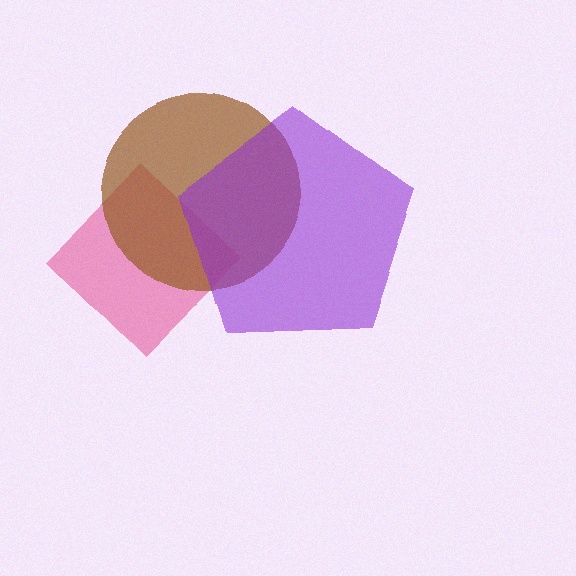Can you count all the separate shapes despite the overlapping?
Yes, there are 3 separate shapes.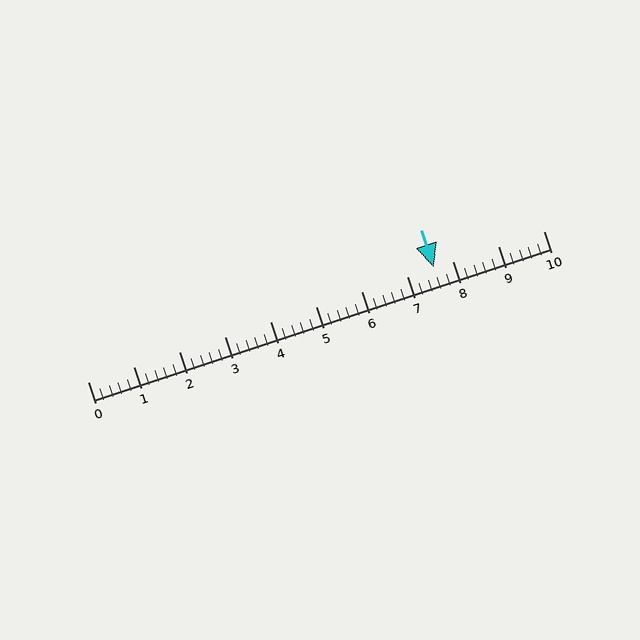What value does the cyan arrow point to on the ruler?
The cyan arrow points to approximately 7.6.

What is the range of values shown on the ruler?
The ruler shows values from 0 to 10.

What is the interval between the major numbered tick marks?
The major tick marks are spaced 1 units apart.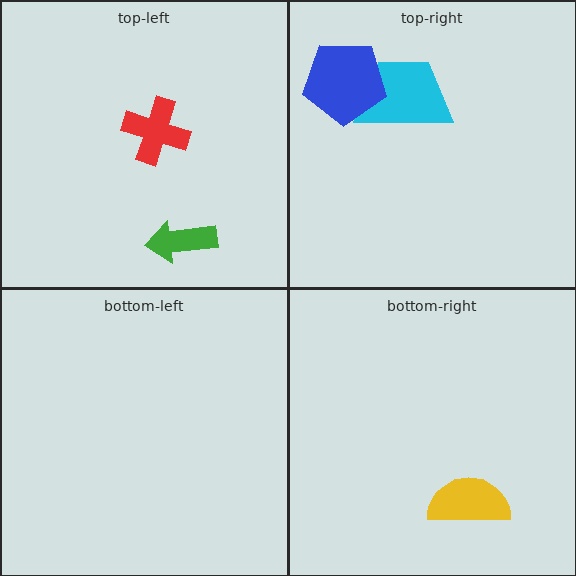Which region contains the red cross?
The top-left region.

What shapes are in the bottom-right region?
The yellow semicircle.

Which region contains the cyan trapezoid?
The top-right region.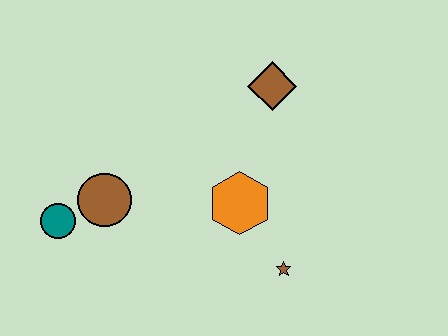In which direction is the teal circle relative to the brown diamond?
The teal circle is to the left of the brown diamond.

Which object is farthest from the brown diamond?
The teal circle is farthest from the brown diamond.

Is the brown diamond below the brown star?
No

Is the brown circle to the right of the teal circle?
Yes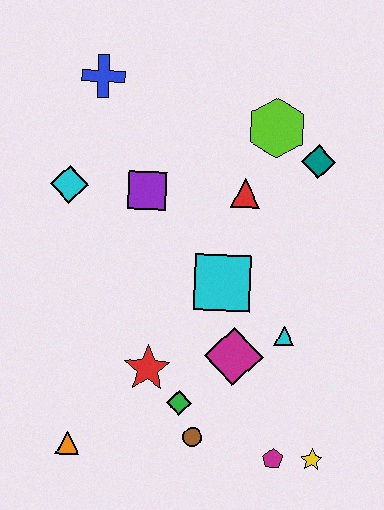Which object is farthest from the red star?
The blue cross is farthest from the red star.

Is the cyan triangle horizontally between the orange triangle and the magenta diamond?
No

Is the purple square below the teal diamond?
Yes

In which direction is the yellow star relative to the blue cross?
The yellow star is below the blue cross.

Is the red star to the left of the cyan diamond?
No